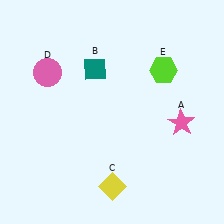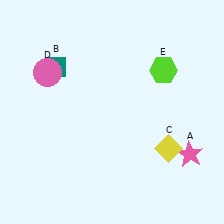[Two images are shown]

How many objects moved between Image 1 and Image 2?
3 objects moved between the two images.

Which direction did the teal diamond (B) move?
The teal diamond (B) moved left.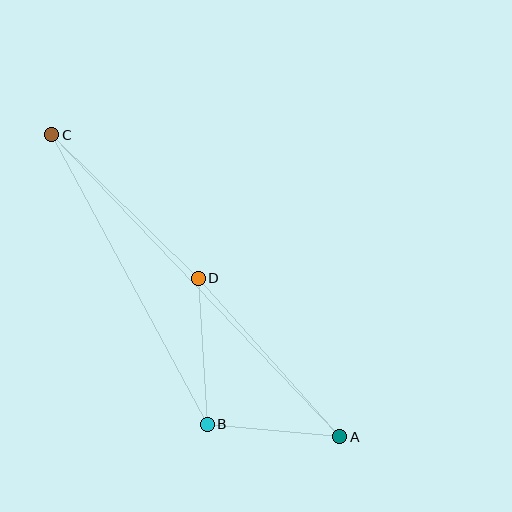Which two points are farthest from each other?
Points A and C are farthest from each other.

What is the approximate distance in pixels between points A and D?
The distance between A and D is approximately 212 pixels.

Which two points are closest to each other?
Points A and B are closest to each other.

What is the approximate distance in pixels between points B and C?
The distance between B and C is approximately 328 pixels.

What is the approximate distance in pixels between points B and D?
The distance between B and D is approximately 146 pixels.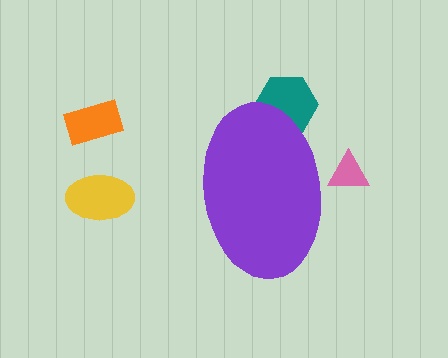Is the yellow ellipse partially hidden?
No, the yellow ellipse is fully visible.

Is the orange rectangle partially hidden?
No, the orange rectangle is fully visible.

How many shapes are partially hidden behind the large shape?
2 shapes are partially hidden.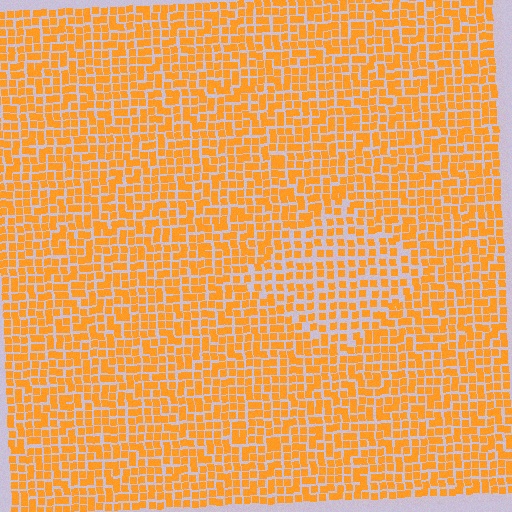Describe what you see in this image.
The image contains small orange elements arranged at two different densities. A diamond-shaped region is visible where the elements are less densely packed than the surrounding area.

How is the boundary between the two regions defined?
The boundary is defined by a change in element density (approximately 1.5x ratio). All elements are the same color, size, and shape.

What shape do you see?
I see a diamond.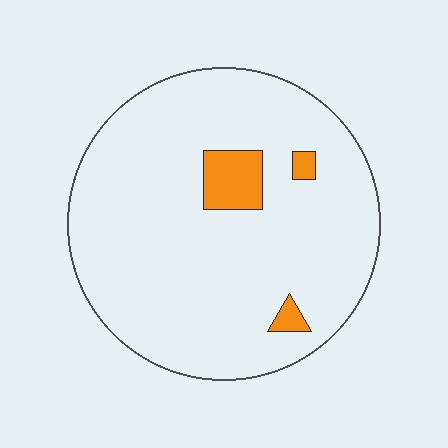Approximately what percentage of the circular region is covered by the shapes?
Approximately 5%.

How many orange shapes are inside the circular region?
3.